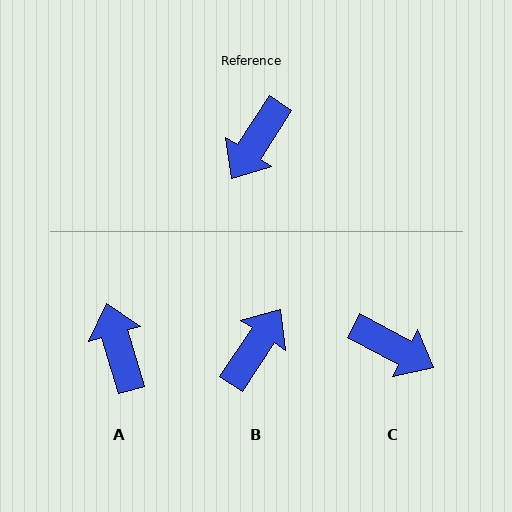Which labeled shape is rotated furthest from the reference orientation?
B, about 179 degrees away.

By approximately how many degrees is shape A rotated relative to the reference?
Approximately 131 degrees clockwise.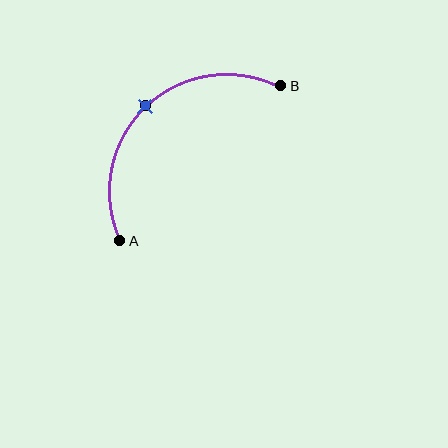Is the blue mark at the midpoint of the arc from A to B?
Yes. The blue mark lies on the arc at equal arc-length from both A and B — it is the arc midpoint.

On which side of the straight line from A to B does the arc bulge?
The arc bulges above and to the left of the straight line connecting A and B.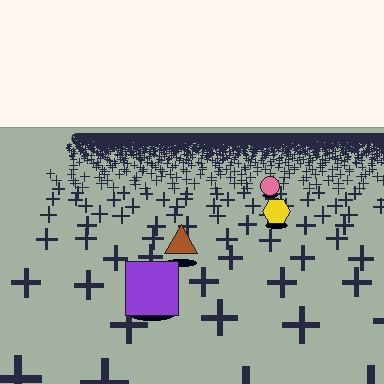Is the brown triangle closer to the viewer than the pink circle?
Yes. The brown triangle is closer — you can tell from the texture gradient: the ground texture is coarser near it.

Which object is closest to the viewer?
The purple square is closest. The texture marks near it are larger and more spread out.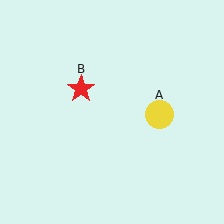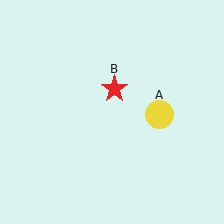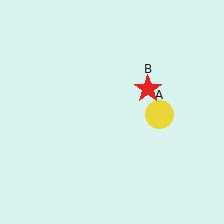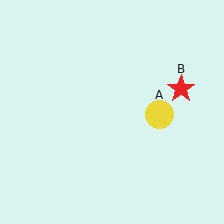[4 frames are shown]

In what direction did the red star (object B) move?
The red star (object B) moved right.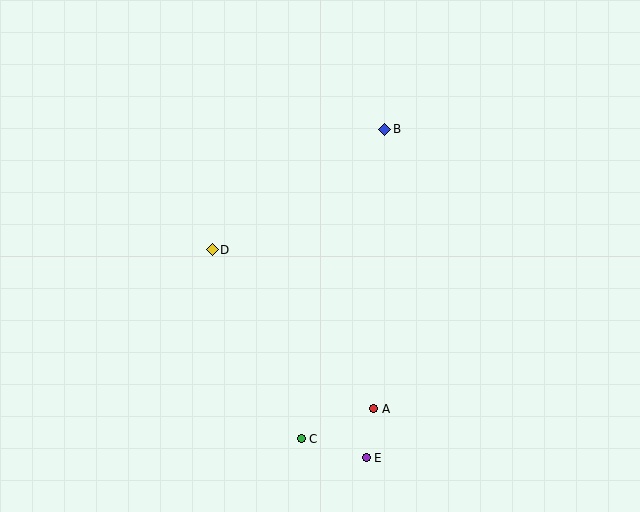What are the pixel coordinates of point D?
Point D is at (212, 250).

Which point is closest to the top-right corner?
Point B is closest to the top-right corner.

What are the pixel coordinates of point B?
Point B is at (385, 129).